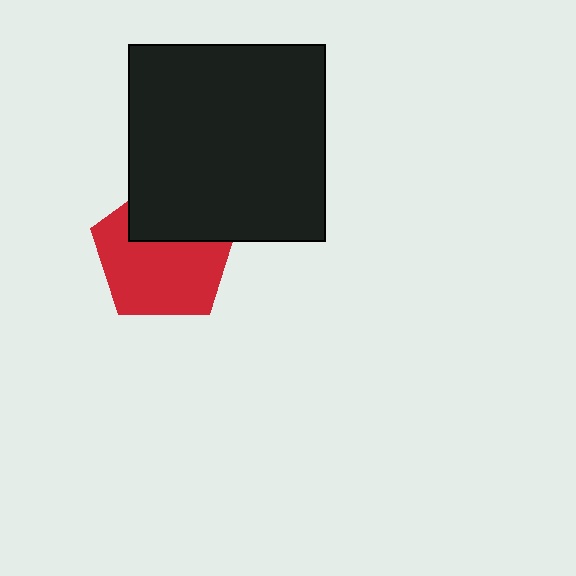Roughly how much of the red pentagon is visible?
Most of it is visible (roughly 66%).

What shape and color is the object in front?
The object in front is a black square.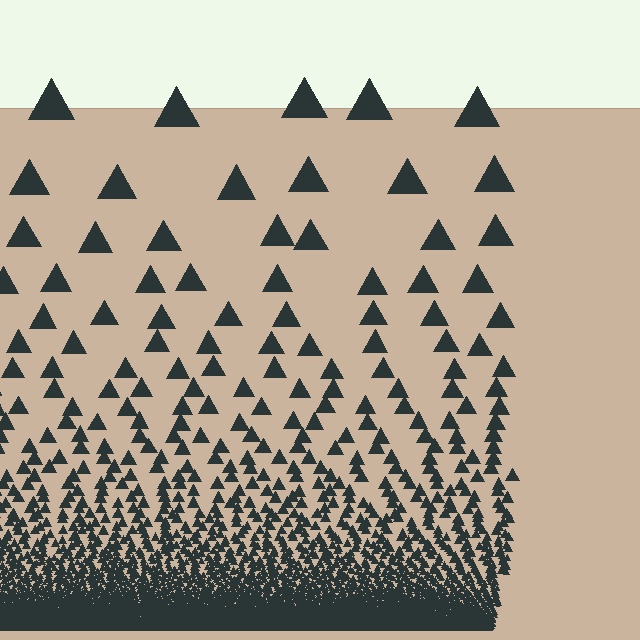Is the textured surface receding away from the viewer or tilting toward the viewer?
The surface appears to tilt toward the viewer. Texture elements get larger and sparser toward the top.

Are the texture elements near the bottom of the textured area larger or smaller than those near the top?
Smaller. The gradient is inverted — elements near the bottom are smaller and denser.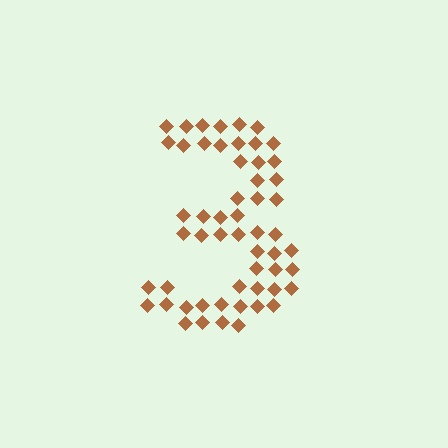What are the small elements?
The small elements are diamonds.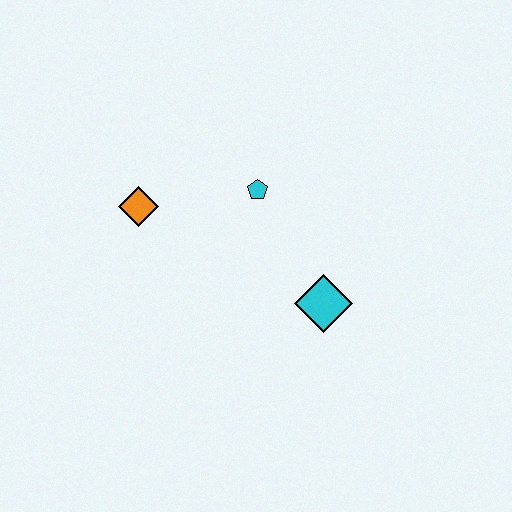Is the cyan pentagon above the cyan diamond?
Yes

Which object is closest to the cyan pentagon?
The orange diamond is closest to the cyan pentagon.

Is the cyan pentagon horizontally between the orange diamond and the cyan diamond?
Yes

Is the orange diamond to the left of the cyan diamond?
Yes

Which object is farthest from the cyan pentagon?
The cyan diamond is farthest from the cyan pentagon.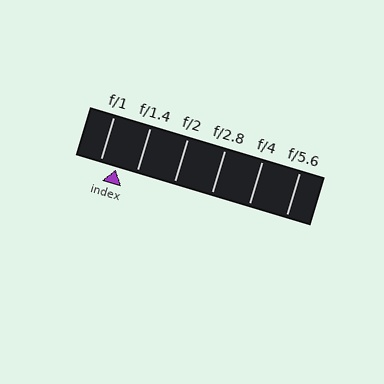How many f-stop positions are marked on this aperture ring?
There are 6 f-stop positions marked.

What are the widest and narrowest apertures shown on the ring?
The widest aperture shown is f/1 and the narrowest is f/5.6.